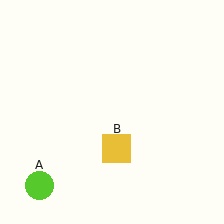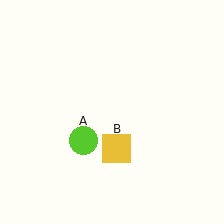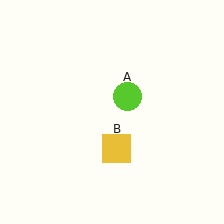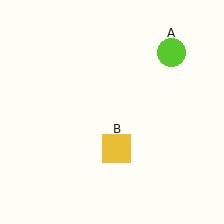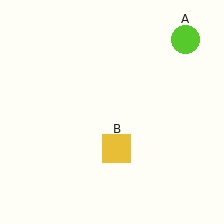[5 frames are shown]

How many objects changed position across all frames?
1 object changed position: lime circle (object A).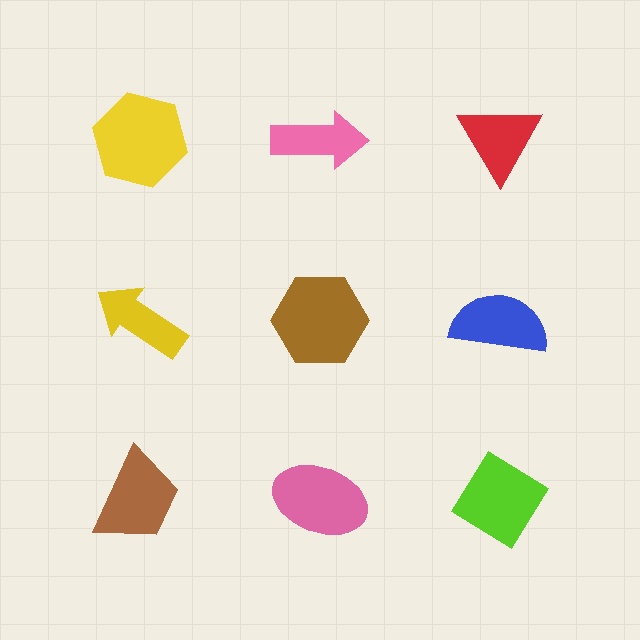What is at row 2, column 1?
A yellow arrow.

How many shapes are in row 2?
3 shapes.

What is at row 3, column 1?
A brown trapezoid.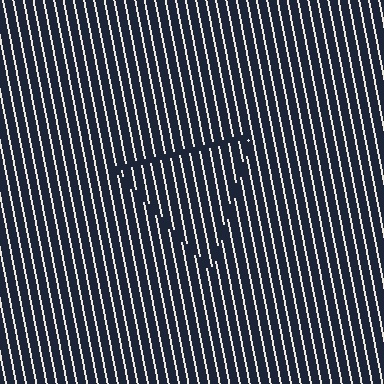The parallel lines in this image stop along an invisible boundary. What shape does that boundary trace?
An illusory triangle. The interior of the shape contains the same grating, shifted by half a period — the contour is defined by the phase discontinuity where line-ends from the inner and outer gratings abut.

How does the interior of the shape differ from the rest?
The interior of the shape contains the same grating, shifted by half a period — the contour is defined by the phase discontinuity where line-ends from the inner and outer gratings abut.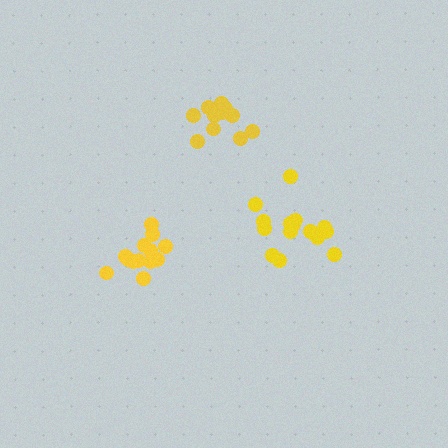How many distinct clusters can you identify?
There are 3 distinct clusters.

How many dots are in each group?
Group 1: 14 dots, Group 2: 11 dots, Group 3: 15 dots (40 total).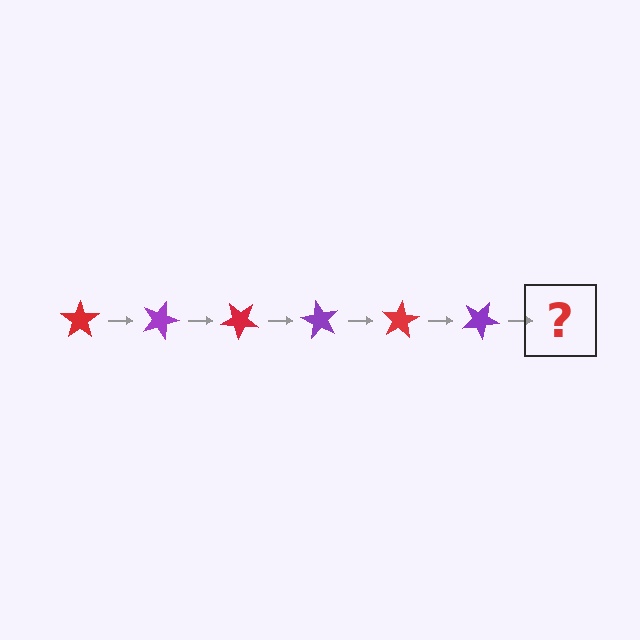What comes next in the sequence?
The next element should be a red star, rotated 120 degrees from the start.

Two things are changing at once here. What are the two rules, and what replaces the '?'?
The two rules are that it rotates 20 degrees each step and the color cycles through red and purple. The '?' should be a red star, rotated 120 degrees from the start.